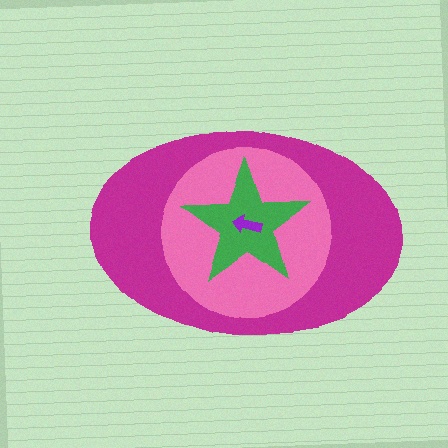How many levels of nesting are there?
4.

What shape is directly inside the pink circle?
The green star.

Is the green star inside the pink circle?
Yes.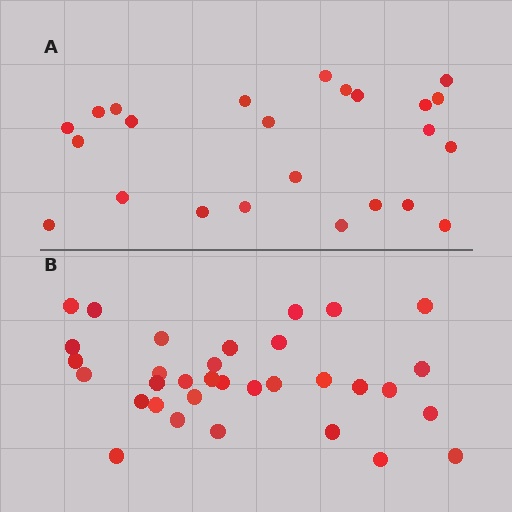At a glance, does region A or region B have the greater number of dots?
Region B (the bottom region) has more dots.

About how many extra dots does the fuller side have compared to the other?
Region B has roughly 8 or so more dots than region A.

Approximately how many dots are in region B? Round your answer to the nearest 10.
About 30 dots. (The exact count is 33, which rounds to 30.)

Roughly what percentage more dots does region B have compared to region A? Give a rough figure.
About 40% more.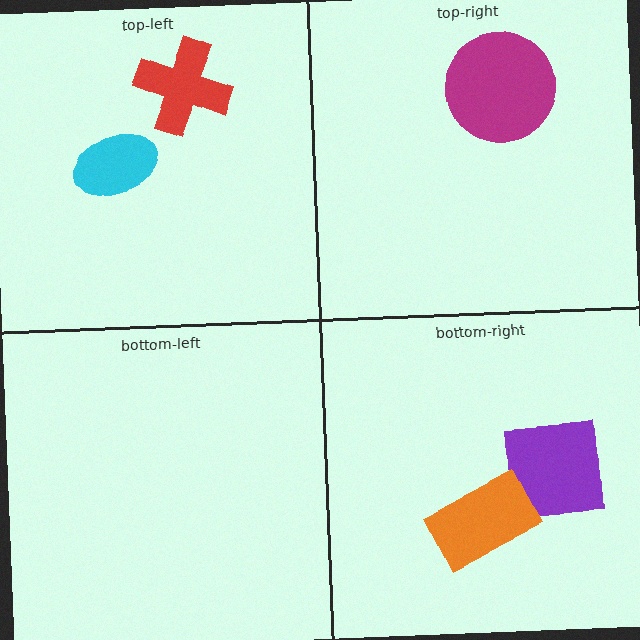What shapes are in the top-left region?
The red cross, the cyan ellipse.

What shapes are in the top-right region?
The magenta circle.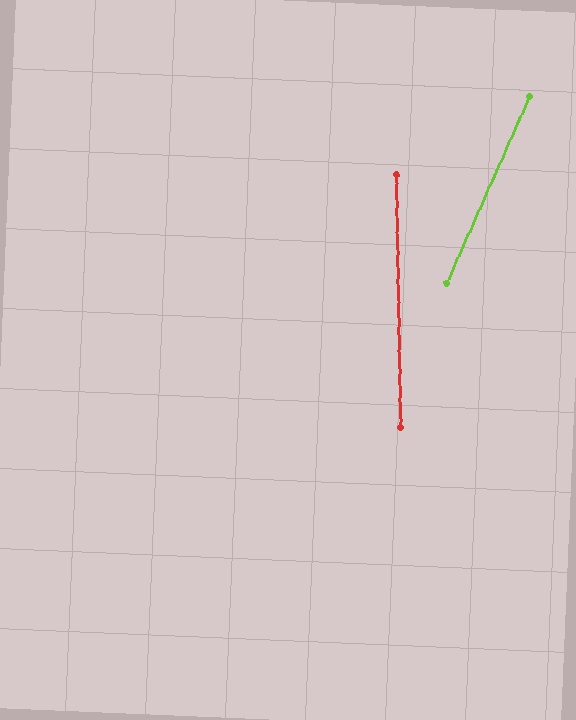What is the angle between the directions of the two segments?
Approximately 25 degrees.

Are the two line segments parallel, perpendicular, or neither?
Neither parallel nor perpendicular — they differ by about 25°.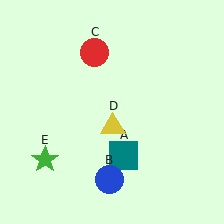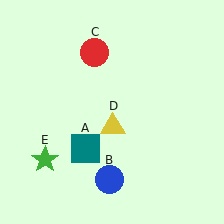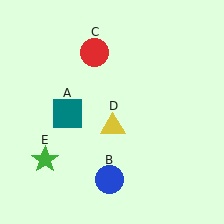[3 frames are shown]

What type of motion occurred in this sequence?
The teal square (object A) rotated clockwise around the center of the scene.